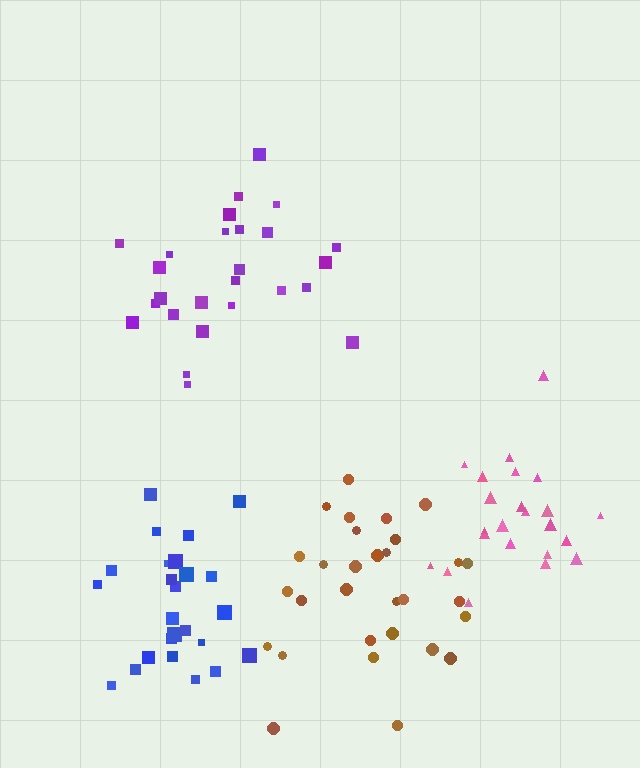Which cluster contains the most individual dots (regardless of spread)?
Brown (30).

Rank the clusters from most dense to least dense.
pink, blue, purple, brown.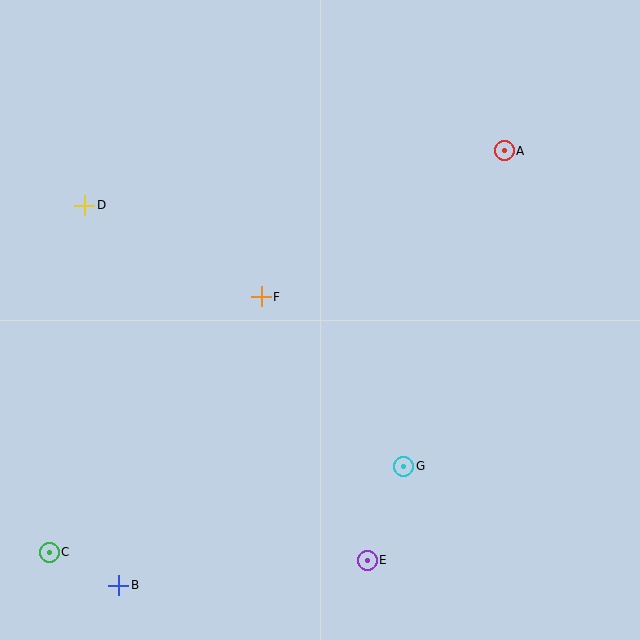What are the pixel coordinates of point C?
Point C is at (49, 553).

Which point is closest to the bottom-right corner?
Point E is closest to the bottom-right corner.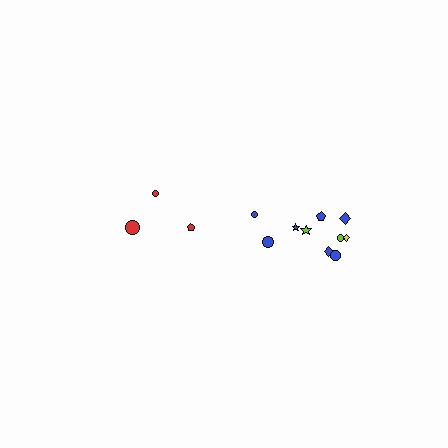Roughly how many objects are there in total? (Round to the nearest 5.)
Roughly 15 objects in total.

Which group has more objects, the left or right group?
The right group.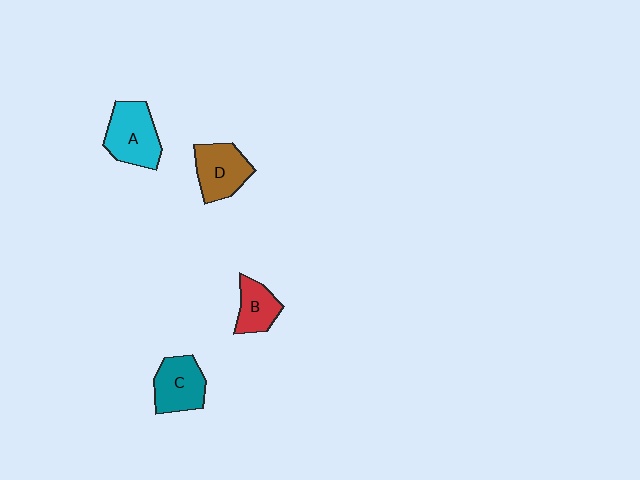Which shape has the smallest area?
Shape B (red).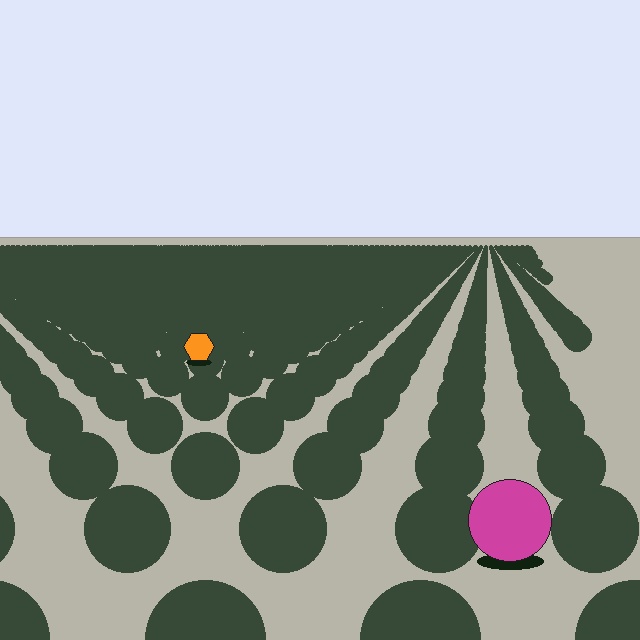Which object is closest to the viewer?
The magenta circle is closest. The texture marks near it are larger and more spread out.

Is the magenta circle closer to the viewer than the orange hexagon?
Yes. The magenta circle is closer — you can tell from the texture gradient: the ground texture is coarser near it.